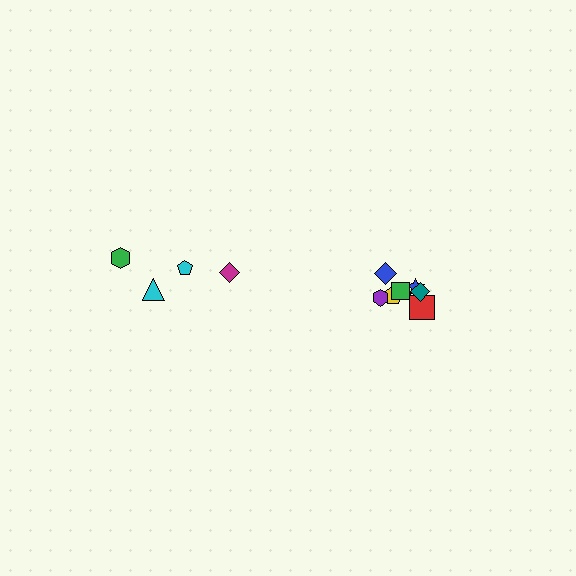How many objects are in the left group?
There are 4 objects.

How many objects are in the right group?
There are 7 objects.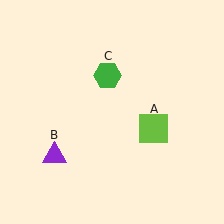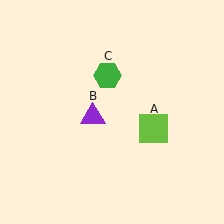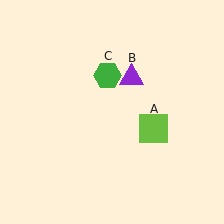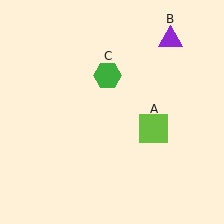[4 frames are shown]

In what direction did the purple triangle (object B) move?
The purple triangle (object B) moved up and to the right.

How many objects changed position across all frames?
1 object changed position: purple triangle (object B).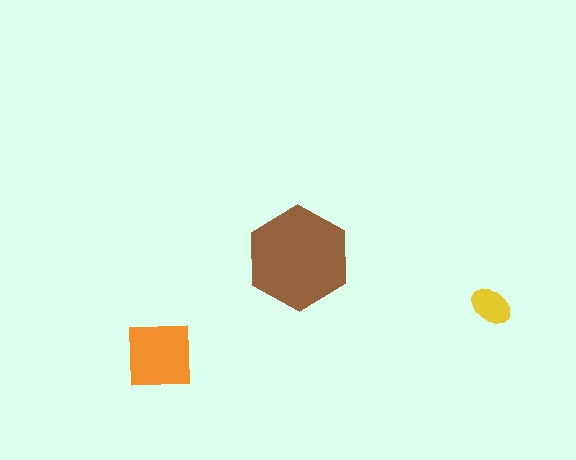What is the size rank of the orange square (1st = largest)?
2nd.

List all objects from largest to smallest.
The brown hexagon, the orange square, the yellow ellipse.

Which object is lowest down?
The orange square is bottommost.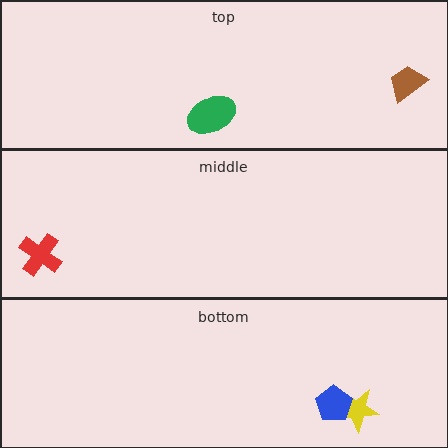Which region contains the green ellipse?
The top region.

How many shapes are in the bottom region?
2.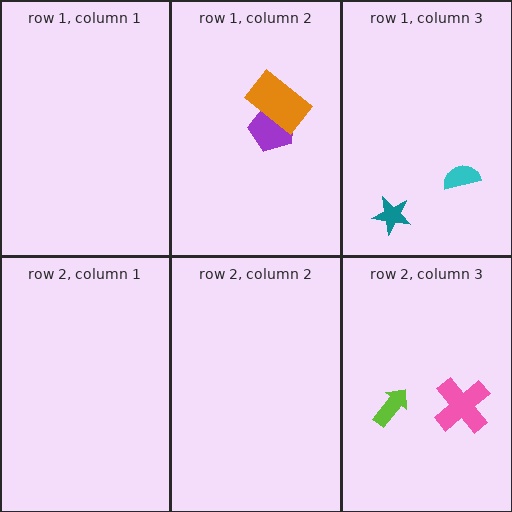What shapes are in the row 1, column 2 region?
The purple pentagon, the orange rectangle.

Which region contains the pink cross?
The row 2, column 3 region.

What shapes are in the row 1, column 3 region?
The teal star, the cyan semicircle.